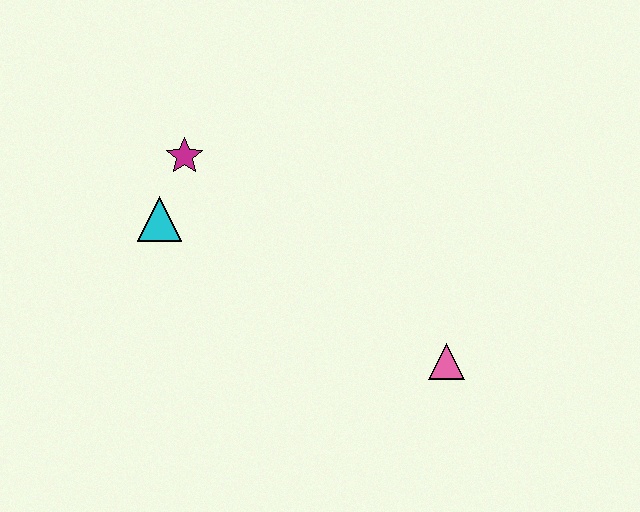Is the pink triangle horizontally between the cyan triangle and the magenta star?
No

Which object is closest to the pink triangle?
The cyan triangle is closest to the pink triangle.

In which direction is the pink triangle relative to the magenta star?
The pink triangle is to the right of the magenta star.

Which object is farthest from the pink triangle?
The magenta star is farthest from the pink triangle.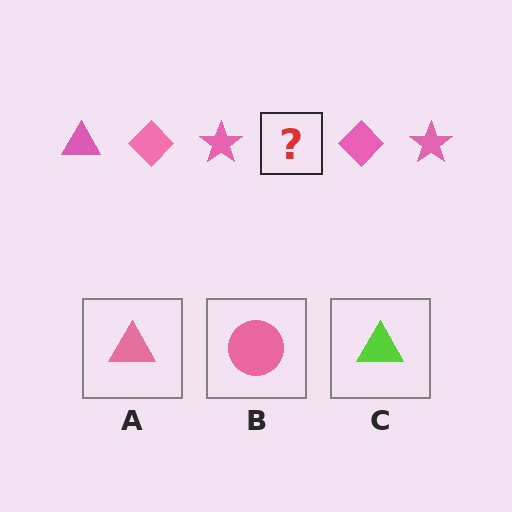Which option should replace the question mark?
Option A.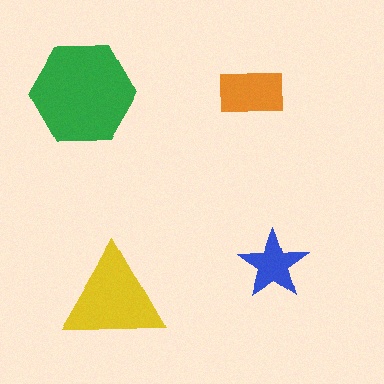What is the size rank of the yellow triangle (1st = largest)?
2nd.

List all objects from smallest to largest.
The blue star, the orange rectangle, the yellow triangle, the green hexagon.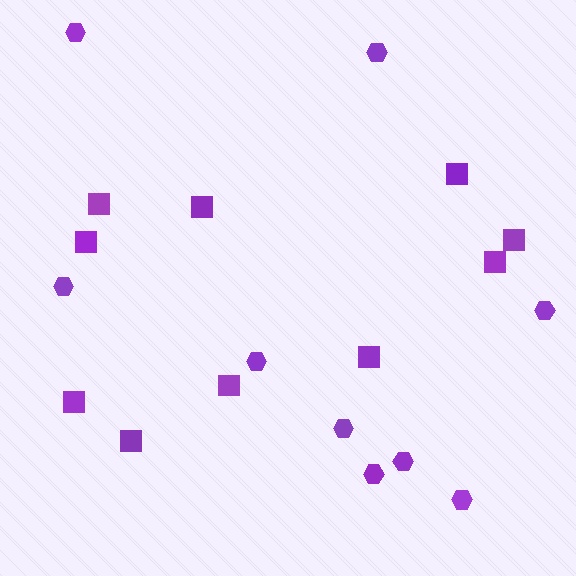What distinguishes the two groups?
There are 2 groups: one group of squares (10) and one group of hexagons (9).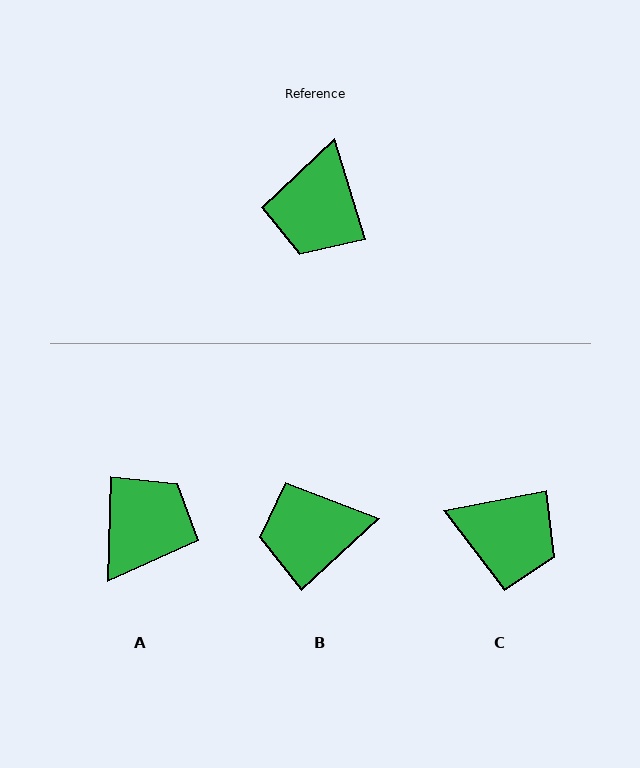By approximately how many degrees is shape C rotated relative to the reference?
Approximately 84 degrees counter-clockwise.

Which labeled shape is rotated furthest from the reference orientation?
A, about 161 degrees away.